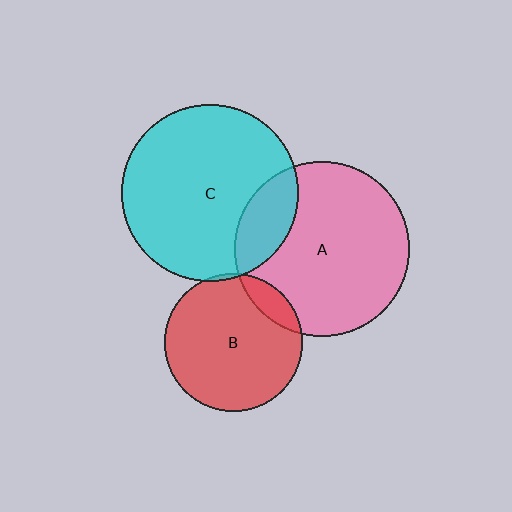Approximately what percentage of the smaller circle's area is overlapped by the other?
Approximately 5%.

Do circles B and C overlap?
Yes.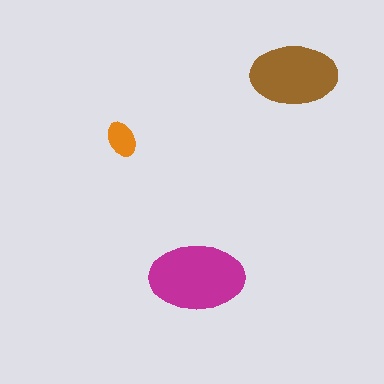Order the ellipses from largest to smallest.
the magenta one, the brown one, the orange one.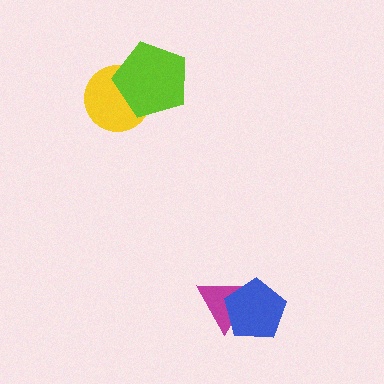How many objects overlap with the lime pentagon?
1 object overlaps with the lime pentagon.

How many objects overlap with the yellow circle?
1 object overlaps with the yellow circle.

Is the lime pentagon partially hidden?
No, no other shape covers it.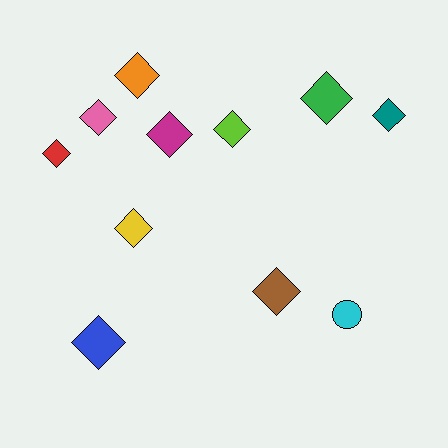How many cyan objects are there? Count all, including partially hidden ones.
There is 1 cyan object.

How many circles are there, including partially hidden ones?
There is 1 circle.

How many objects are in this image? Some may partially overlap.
There are 11 objects.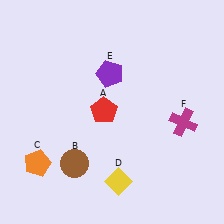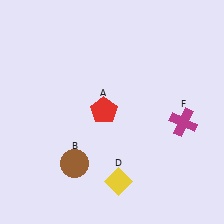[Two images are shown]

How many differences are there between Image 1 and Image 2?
There are 2 differences between the two images.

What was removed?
The purple pentagon (E), the orange pentagon (C) were removed in Image 2.